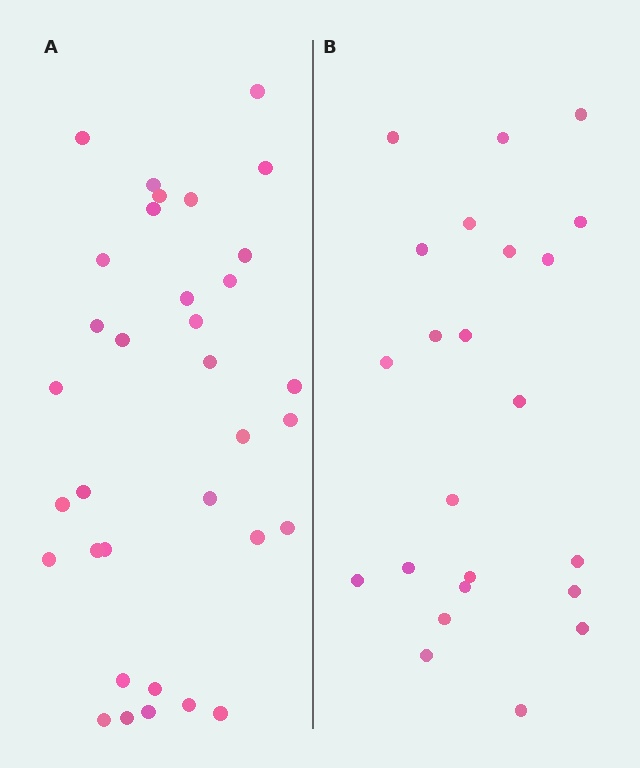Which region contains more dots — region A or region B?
Region A (the left region) has more dots.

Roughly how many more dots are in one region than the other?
Region A has roughly 12 or so more dots than region B.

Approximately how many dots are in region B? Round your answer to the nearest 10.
About 20 dots. (The exact count is 23, which rounds to 20.)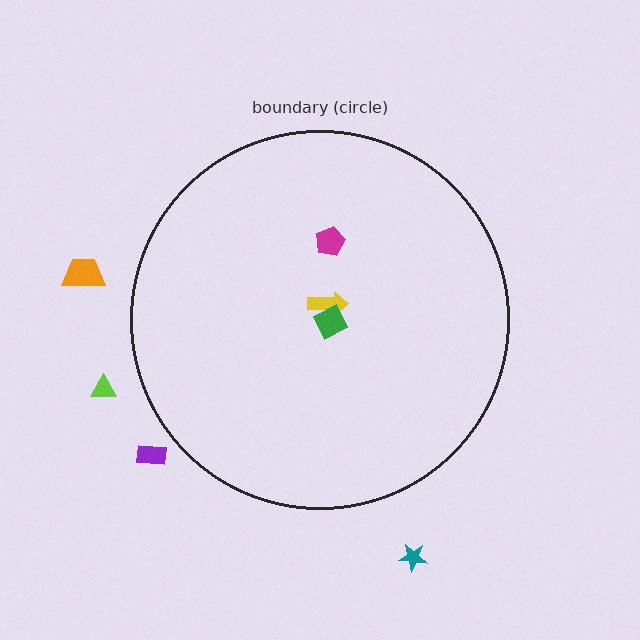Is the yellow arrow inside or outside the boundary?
Inside.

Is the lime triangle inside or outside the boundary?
Outside.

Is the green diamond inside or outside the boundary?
Inside.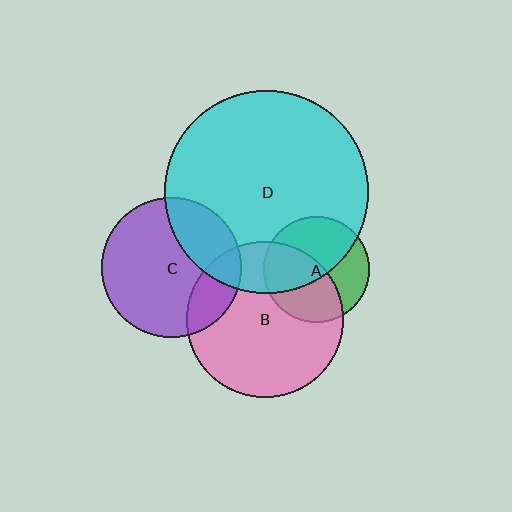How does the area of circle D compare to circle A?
Approximately 3.7 times.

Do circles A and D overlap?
Yes.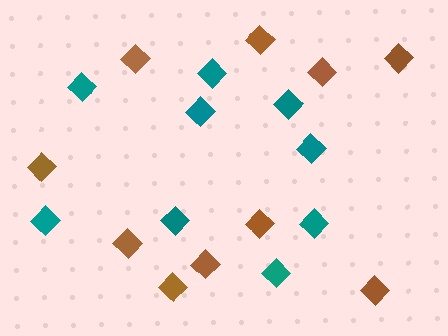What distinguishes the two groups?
There are 2 groups: one group of teal diamonds (9) and one group of brown diamonds (10).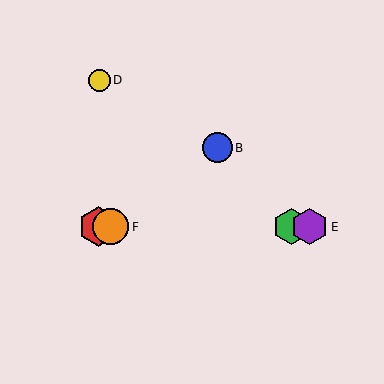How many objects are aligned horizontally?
4 objects (A, C, E, F) are aligned horizontally.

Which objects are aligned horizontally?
Objects A, C, E, F are aligned horizontally.